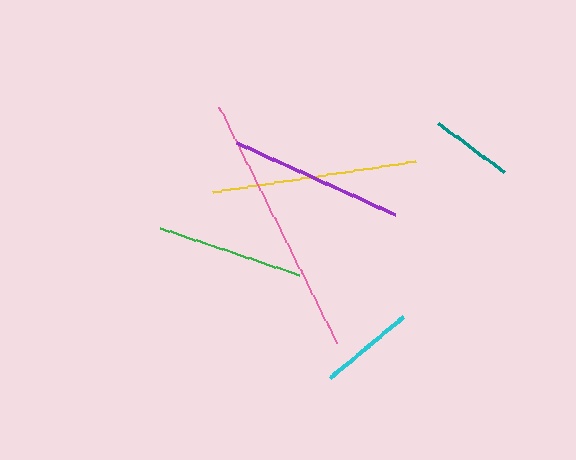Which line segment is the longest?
The pink line is the longest at approximately 264 pixels.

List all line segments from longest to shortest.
From longest to shortest: pink, yellow, purple, green, cyan, teal.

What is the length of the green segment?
The green segment is approximately 146 pixels long.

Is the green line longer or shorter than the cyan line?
The green line is longer than the cyan line.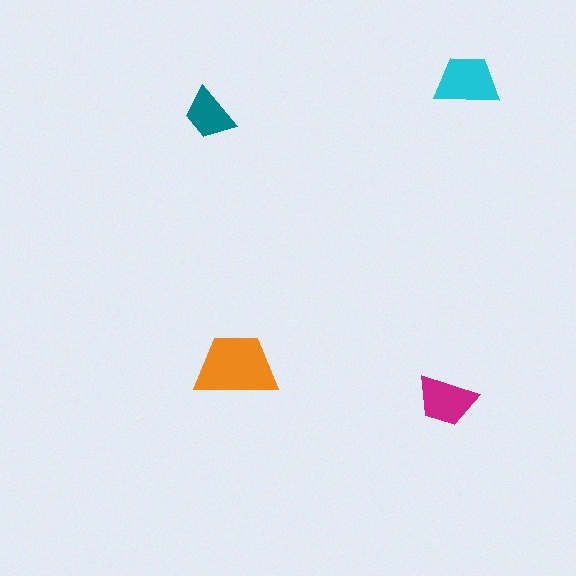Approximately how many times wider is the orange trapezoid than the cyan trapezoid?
About 1.5 times wider.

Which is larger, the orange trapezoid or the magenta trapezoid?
The orange one.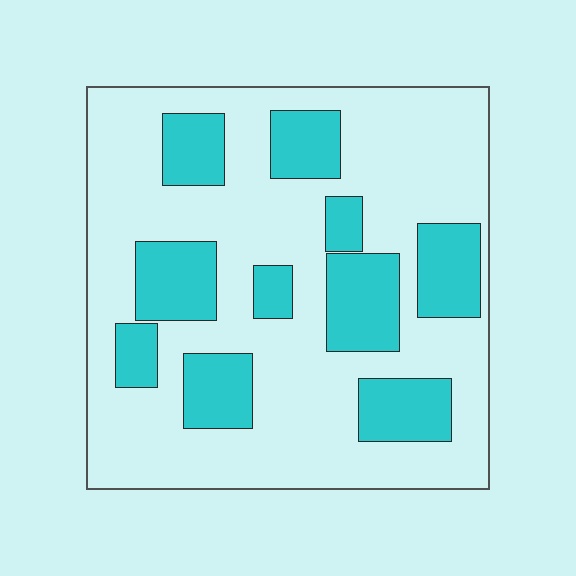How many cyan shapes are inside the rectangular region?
10.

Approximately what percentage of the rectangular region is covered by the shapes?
Approximately 30%.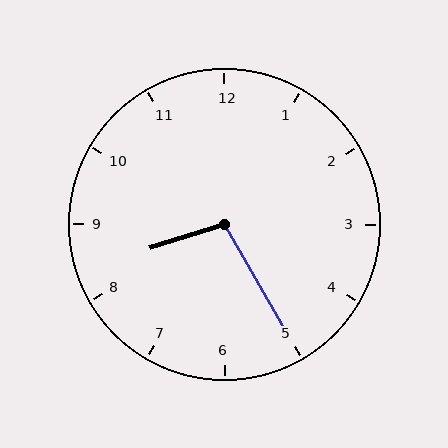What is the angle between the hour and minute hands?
Approximately 102 degrees.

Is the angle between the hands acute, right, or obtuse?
It is obtuse.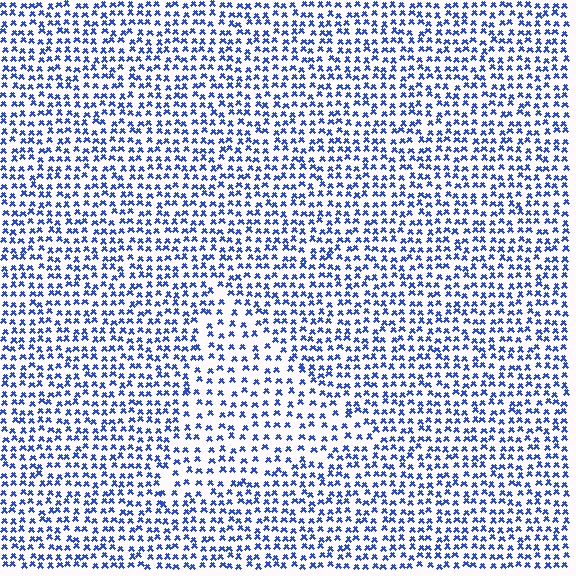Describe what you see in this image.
The image contains small blue elements arranged at two different densities. A triangle-shaped region is visible where the elements are less densely packed than the surrounding area.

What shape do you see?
I see a triangle.